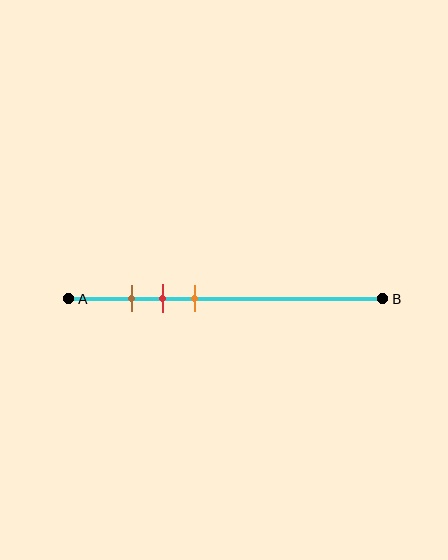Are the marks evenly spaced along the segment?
Yes, the marks are approximately evenly spaced.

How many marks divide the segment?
There are 3 marks dividing the segment.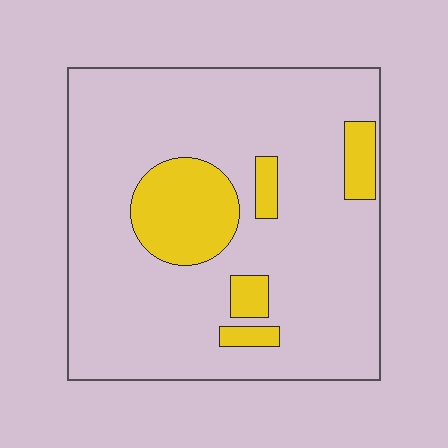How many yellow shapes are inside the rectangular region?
5.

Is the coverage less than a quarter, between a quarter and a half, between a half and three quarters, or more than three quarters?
Less than a quarter.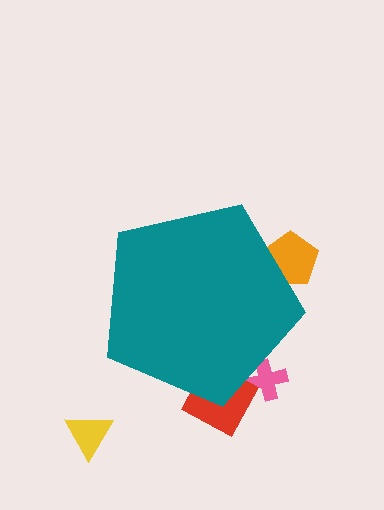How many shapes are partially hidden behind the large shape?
3 shapes are partially hidden.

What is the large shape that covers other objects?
A teal pentagon.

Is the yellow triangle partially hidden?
No, the yellow triangle is fully visible.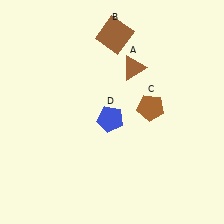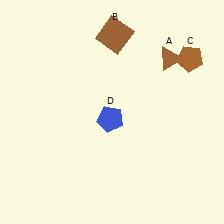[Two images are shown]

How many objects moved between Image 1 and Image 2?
2 objects moved between the two images.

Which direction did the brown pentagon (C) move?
The brown pentagon (C) moved up.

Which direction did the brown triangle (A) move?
The brown triangle (A) moved right.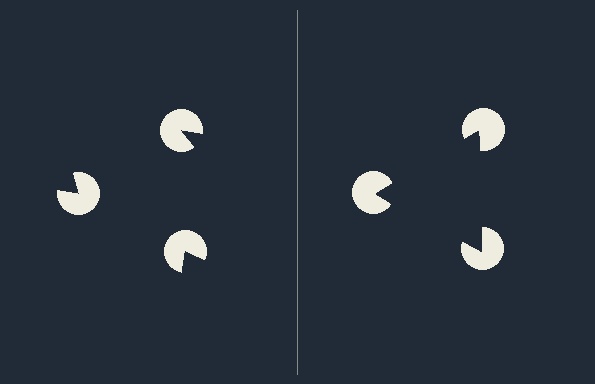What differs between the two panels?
The pac-man discs are positioned identically on both sides; only the wedge orientations differ. On the right they align to a triangle; on the left they are misaligned.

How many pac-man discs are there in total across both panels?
6 — 3 on each side.